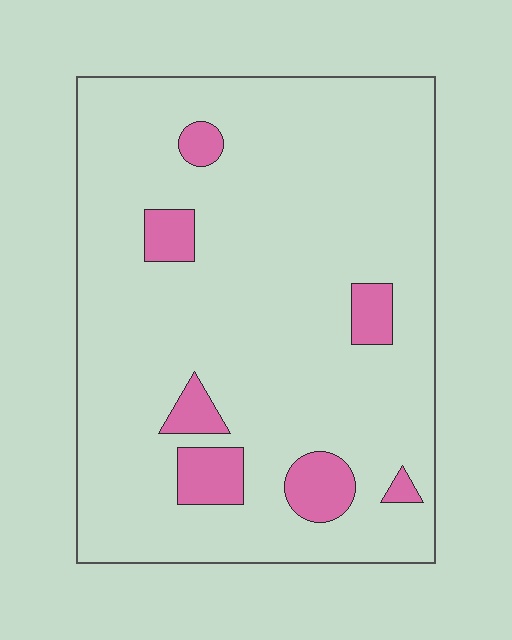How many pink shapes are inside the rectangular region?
7.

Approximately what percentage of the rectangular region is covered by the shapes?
Approximately 10%.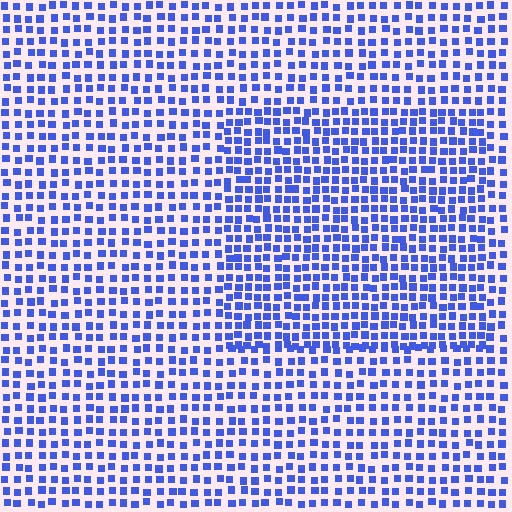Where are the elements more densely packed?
The elements are more densely packed inside the rectangle boundary.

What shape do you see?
I see a rectangle.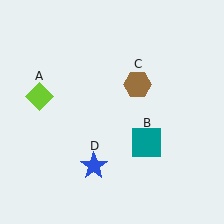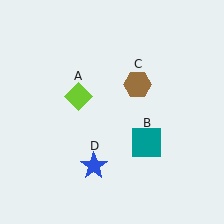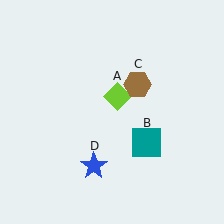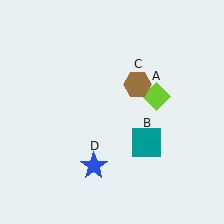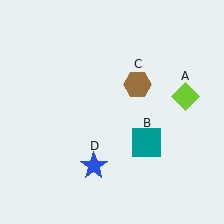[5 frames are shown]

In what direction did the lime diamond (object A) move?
The lime diamond (object A) moved right.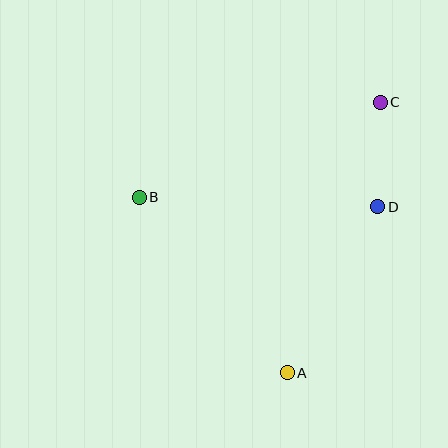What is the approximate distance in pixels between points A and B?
The distance between A and B is approximately 229 pixels.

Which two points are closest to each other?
Points C and D are closest to each other.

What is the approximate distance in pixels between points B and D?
The distance between B and D is approximately 238 pixels.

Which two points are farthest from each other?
Points A and C are farthest from each other.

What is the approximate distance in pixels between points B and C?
The distance between B and C is approximately 259 pixels.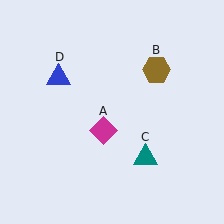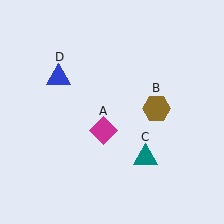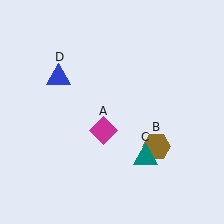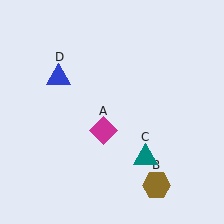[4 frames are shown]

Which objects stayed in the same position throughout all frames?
Magenta diamond (object A) and teal triangle (object C) and blue triangle (object D) remained stationary.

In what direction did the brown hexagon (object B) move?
The brown hexagon (object B) moved down.